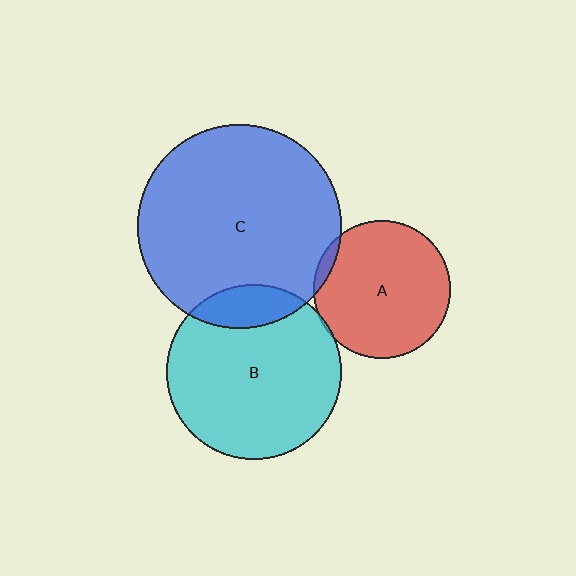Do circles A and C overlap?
Yes.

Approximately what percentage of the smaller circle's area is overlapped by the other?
Approximately 5%.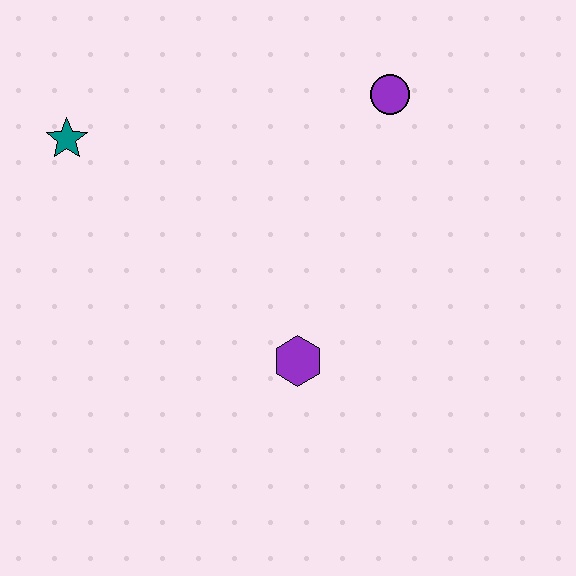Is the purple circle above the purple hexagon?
Yes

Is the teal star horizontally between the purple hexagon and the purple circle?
No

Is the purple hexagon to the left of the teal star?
No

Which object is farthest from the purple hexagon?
The teal star is farthest from the purple hexagon.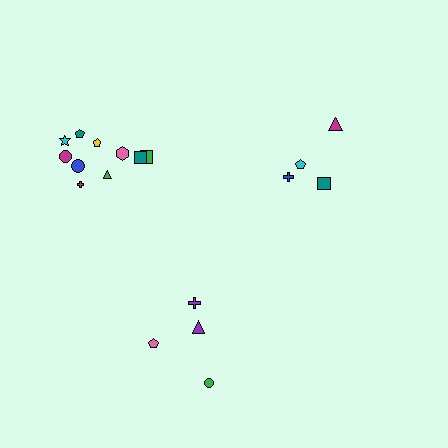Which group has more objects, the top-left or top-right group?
The top-left group.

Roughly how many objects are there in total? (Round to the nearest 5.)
Roughly 20 objects in total.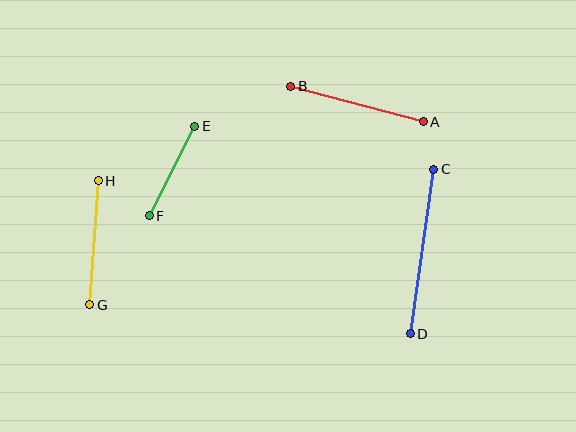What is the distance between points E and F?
The distance is approximately 100 pixels.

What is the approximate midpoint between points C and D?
The midpoint is at approximately (422, 251) pixels.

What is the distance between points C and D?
The distance is approximately 166 pixels.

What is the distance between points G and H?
The distance is approximately 124 pixels.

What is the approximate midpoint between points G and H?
The midpoint is at approximately (94, 243) pixels.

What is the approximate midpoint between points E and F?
The midpoint is at approximately (172, 171) pixels.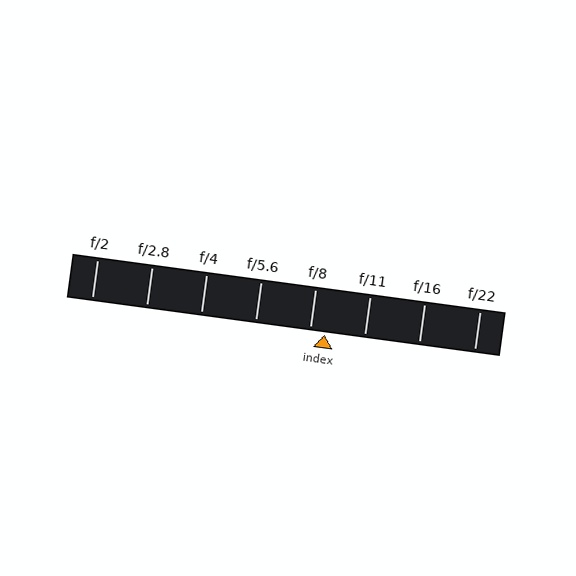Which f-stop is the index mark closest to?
The index mark is closest to f/8.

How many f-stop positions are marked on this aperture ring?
There are 8 f-stop positions marked.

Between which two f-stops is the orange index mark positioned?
The index mark is between f/8 and f/11.